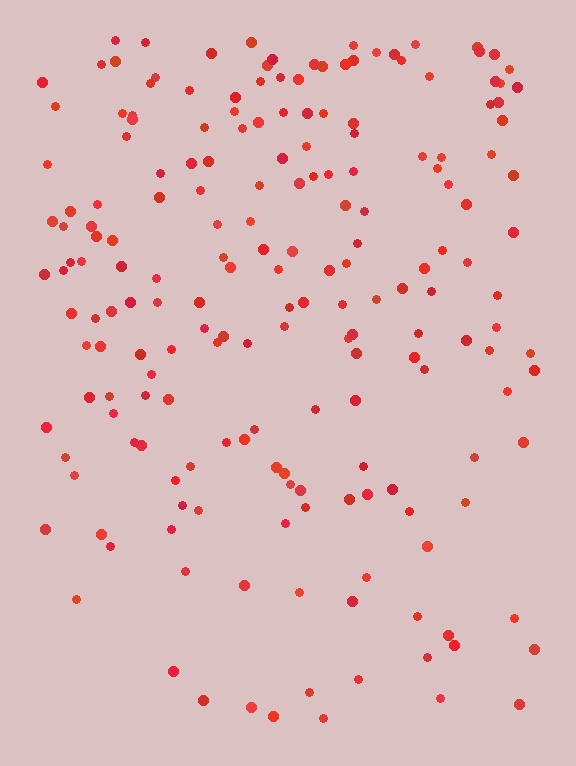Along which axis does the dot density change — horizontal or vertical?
Vertical.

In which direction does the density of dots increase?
From bottom to top, with the top side densest.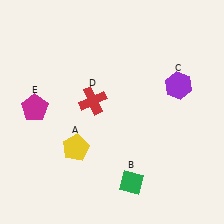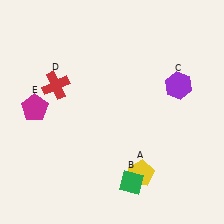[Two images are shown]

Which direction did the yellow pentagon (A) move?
The yellow pentagon (A) moved right.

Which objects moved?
The objects that moved are: the yellow pentagon (A), the red cross (D).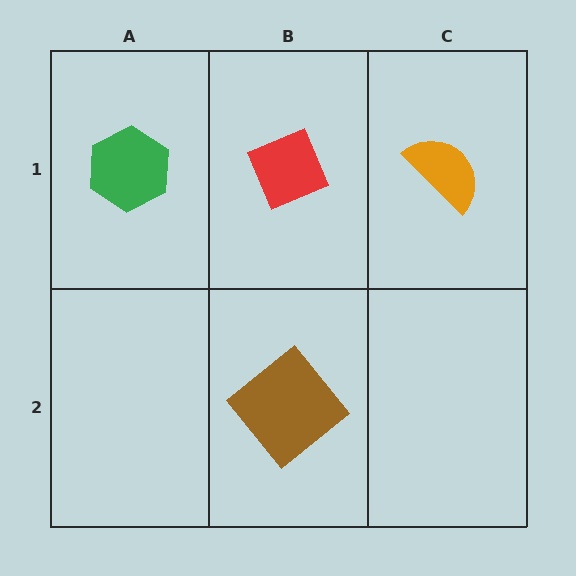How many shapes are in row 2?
1 shape.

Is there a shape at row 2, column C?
No, that cell is empty.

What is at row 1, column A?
A green hexagon.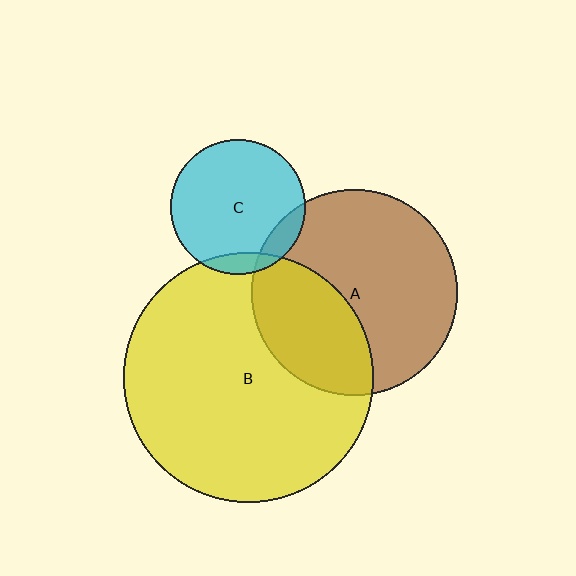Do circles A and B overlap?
Yes.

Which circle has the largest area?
Circle B (yellow).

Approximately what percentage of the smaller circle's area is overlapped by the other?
Approximately 35%.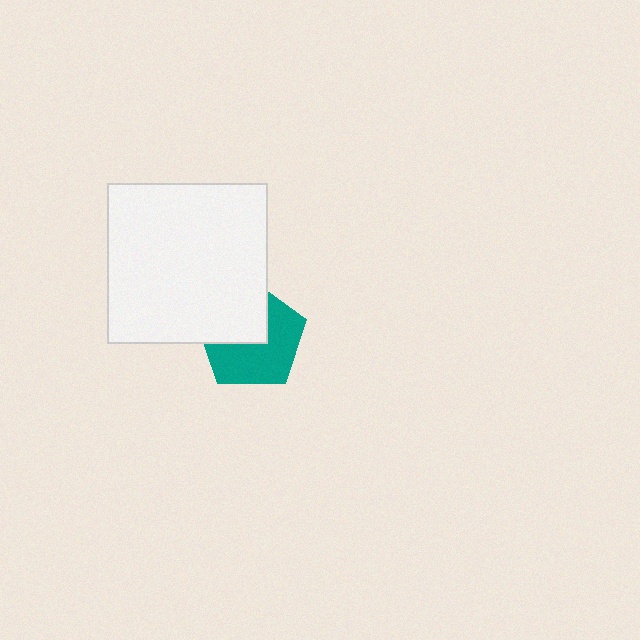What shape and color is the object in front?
The object in front is a white square.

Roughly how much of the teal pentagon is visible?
About half of it is visible (roughly 59%).